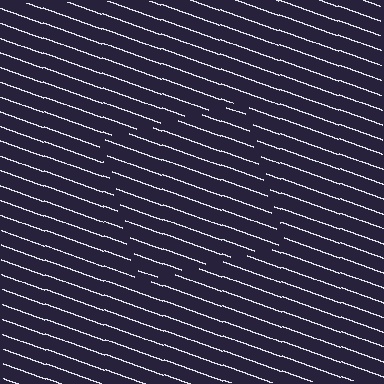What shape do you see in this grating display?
An illusory square. The interior of the shape contains the same grating, shifted by half a period — the contour is defined by the phase discontinuity where line-ends from the inner and outer gratings abut.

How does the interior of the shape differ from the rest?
The interior of the shape contains the same grating, shifted by half a period — the contour is defined by the phase discontinuity where line-ends from the inner and outer gratings abut.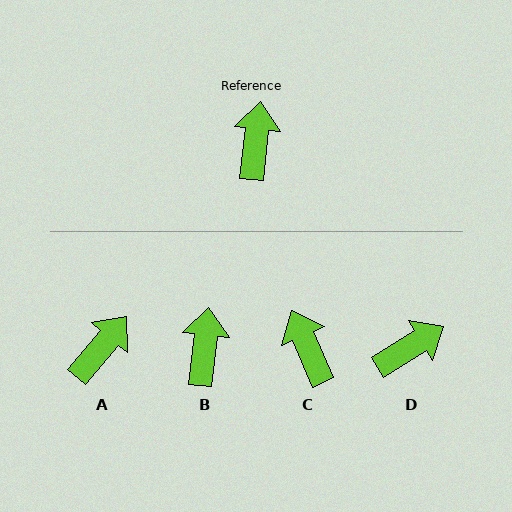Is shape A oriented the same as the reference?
No, it is off by about 33 degrees.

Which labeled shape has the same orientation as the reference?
B.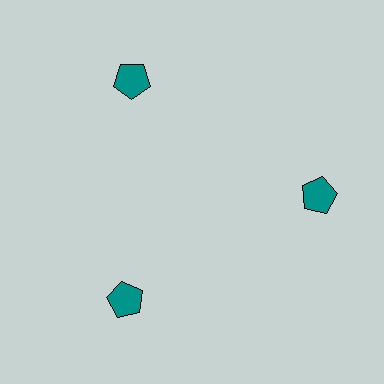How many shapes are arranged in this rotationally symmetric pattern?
There are 3 shapes, arranged in 3 groups of 1.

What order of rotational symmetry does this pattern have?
This pattern has 3-fold rotational symmetry.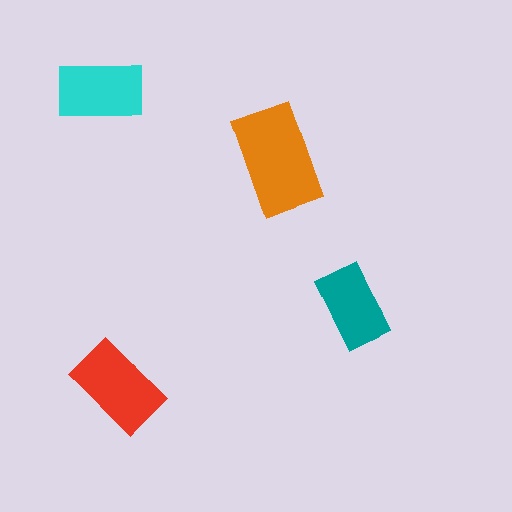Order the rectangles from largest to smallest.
the orange one, the red one, the cyan one, the teal one.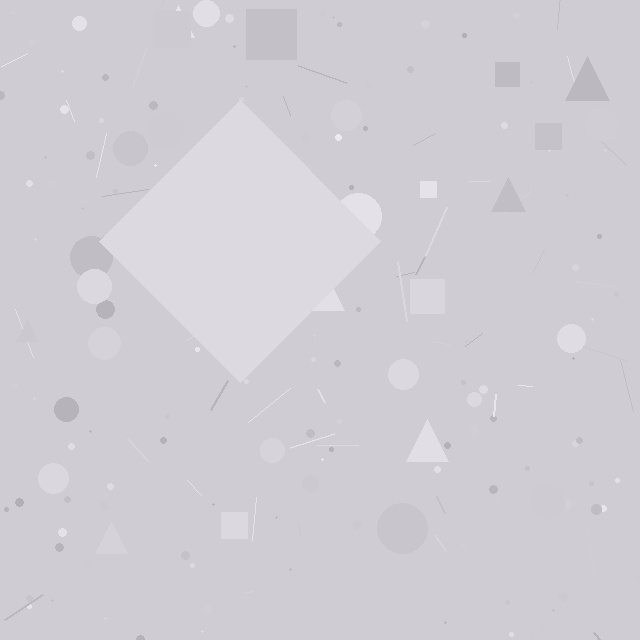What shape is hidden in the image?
A diamond is hidden in the image.